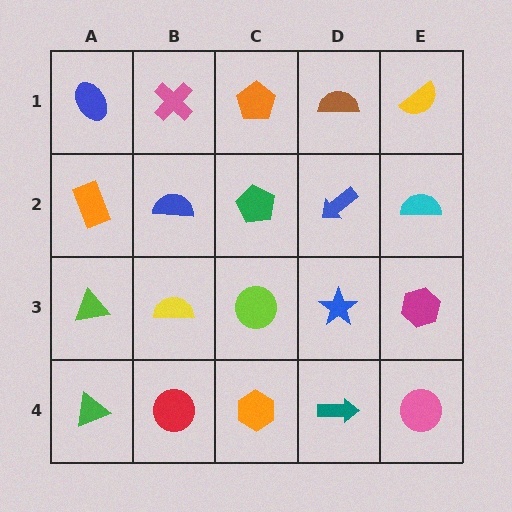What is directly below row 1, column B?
A blue semicircle.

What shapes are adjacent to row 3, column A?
An orange rectangle (row 2, column A), a green triangle (row 4, column A), a yellow semicircle (row 3, column B).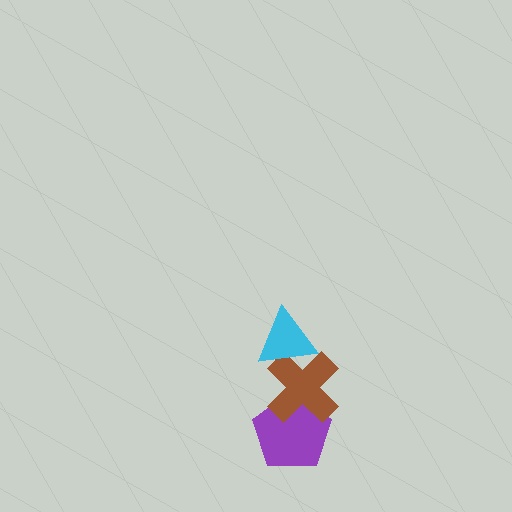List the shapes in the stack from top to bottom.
From top to bottom: the cyan triangle, the brown cross, the purple pentagon.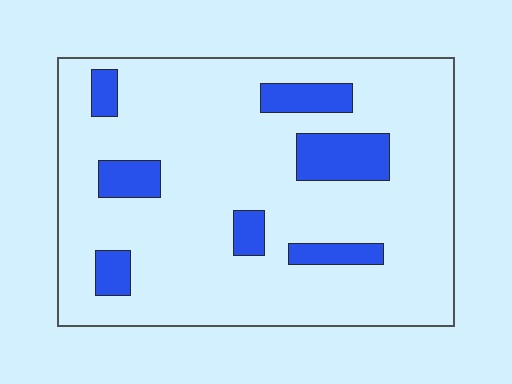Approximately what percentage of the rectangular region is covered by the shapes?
Approximately 15%.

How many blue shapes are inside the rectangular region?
7.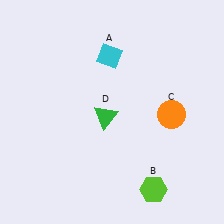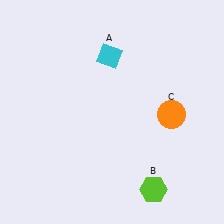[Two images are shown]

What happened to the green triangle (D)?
The green triangle (D) was removed in Image 2. It was in the bottom-left area of Image 1.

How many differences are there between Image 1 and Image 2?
There is 1 difference between the two images.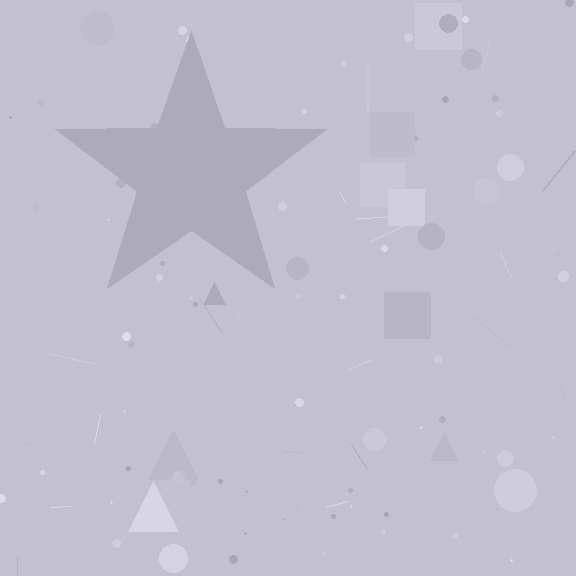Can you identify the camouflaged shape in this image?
The camouflaged shape is a star.